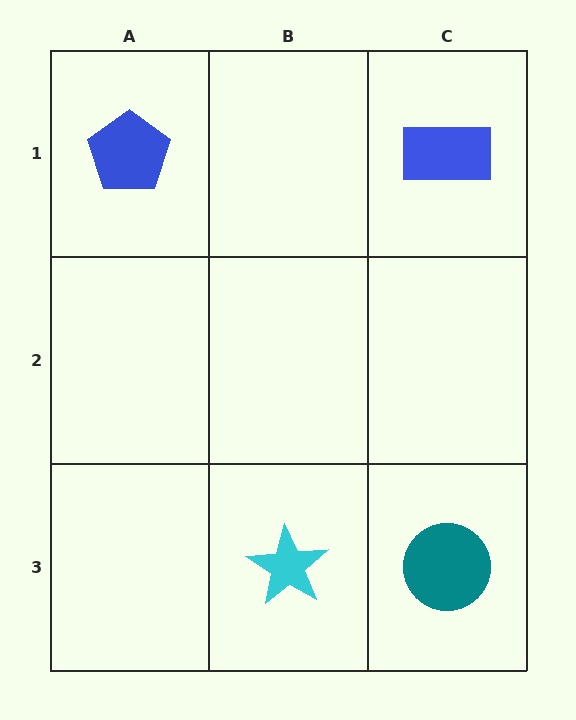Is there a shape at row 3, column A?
No, that cell is empty.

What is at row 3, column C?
A teal circle.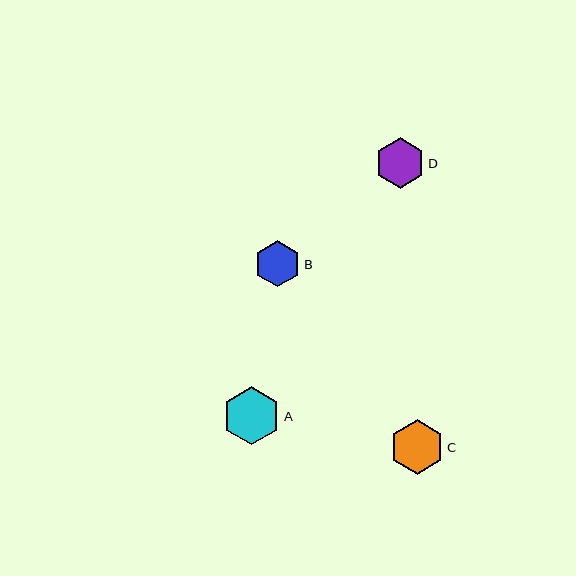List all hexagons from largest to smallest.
From largest to smallest: A, C, D, B.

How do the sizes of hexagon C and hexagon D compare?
Hexagon C and hexagon D are approximately the same size.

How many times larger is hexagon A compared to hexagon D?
Hexagon A is approximately 1.2 times the size of hexagon D.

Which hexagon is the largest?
Hexagon A is the largest with a size of approximately 58 pixels.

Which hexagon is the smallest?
Hexagon B is the smallest with a size of approximately 46 pixels.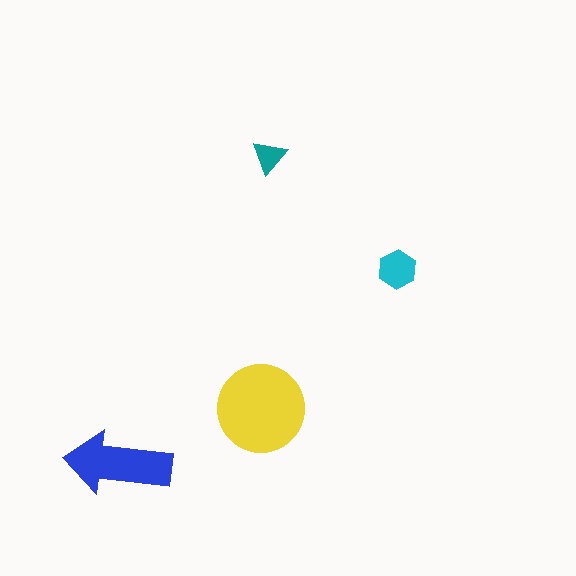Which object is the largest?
The yellow circle.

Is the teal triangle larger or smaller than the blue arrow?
Smaller.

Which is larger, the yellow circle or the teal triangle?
The yellow circle.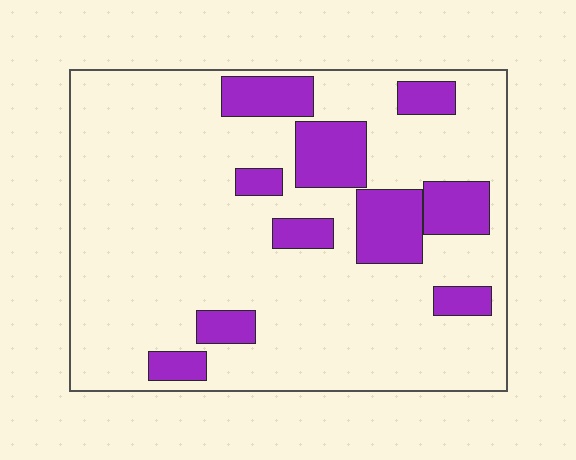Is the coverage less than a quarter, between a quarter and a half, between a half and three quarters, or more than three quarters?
Less than a quarter.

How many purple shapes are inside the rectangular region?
10.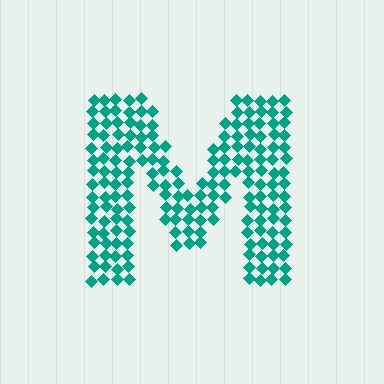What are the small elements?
The small elements are diamonds.